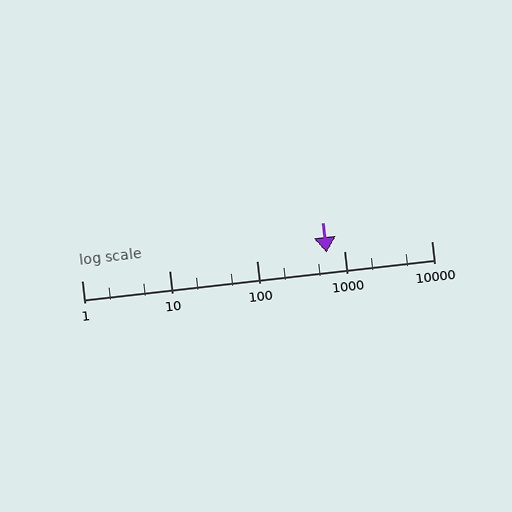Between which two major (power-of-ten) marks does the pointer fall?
The pointer is between 100 and 1000.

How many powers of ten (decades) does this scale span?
The scale spans 4 decades, from 1 to 10000.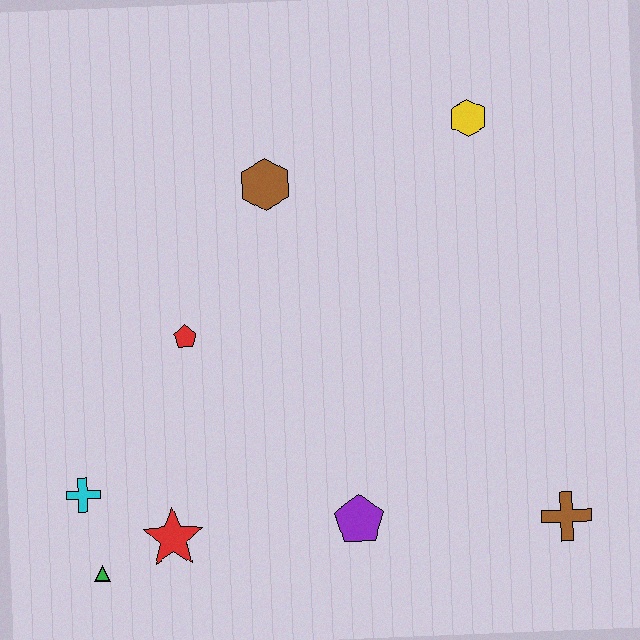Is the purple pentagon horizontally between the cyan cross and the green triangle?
No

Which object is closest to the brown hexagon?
The red pentagon is closest to the brown hexagon.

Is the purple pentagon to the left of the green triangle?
No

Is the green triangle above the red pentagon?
No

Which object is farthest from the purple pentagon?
The yellow hexagon is farthest from the purple pentagon.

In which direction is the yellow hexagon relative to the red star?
The yellow hexagon is above the red star.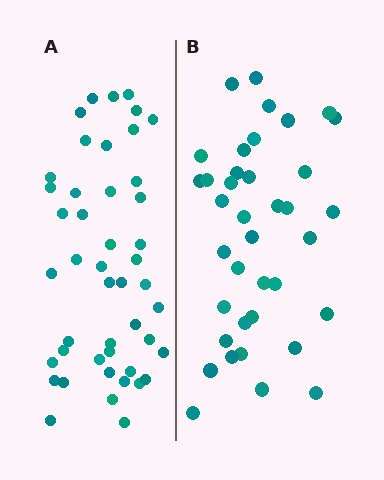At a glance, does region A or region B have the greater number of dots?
Region A (the left region) has more dots.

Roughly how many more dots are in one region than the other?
Region A has roughly 8 or so more dots than region B.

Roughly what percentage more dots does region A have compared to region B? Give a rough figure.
About 20% more.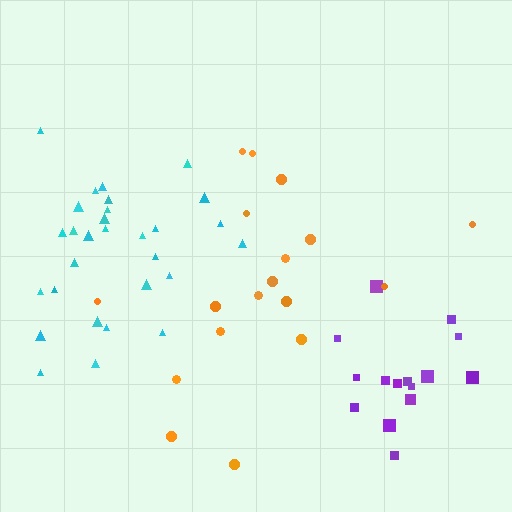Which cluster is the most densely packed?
Purple.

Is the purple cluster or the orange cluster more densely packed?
Purple.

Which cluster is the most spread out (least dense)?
Orange.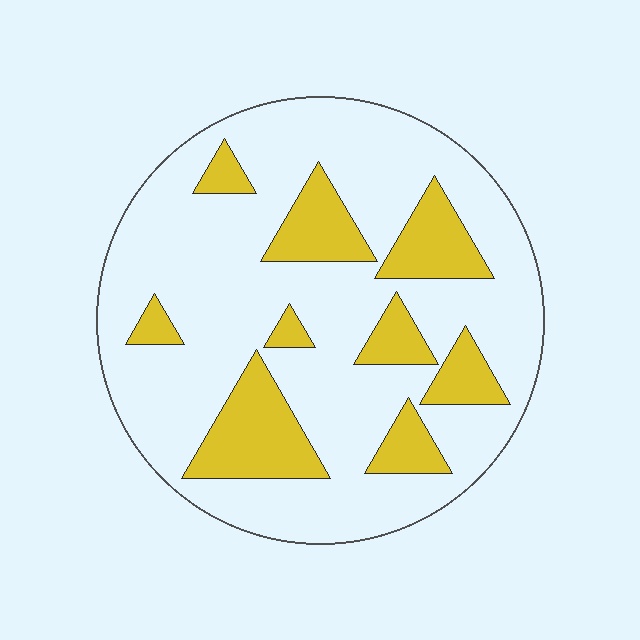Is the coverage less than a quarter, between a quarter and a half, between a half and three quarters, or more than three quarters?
Less than a quarter.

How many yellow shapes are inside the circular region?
9.